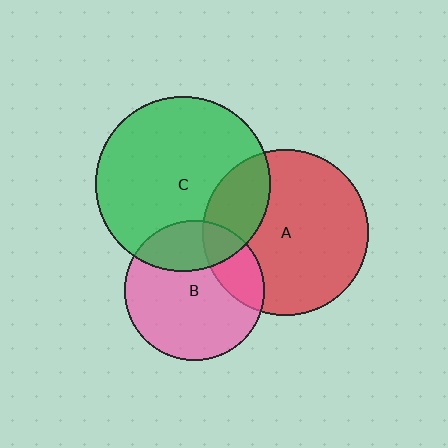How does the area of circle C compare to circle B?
Approximately 1.5 times.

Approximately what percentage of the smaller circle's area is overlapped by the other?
Approximately 25%.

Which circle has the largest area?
Circle C (green).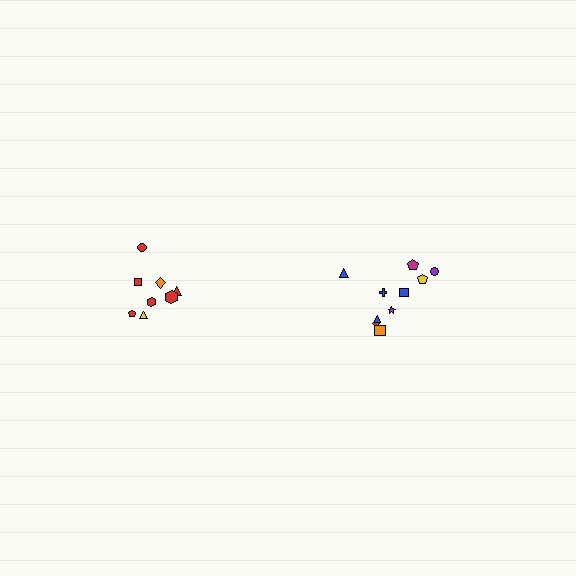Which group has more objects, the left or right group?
The right group.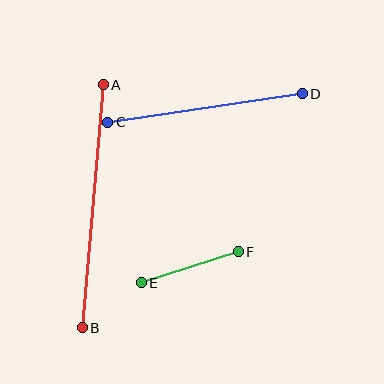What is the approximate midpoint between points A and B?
The midpoint is at approximately (93, 206) pixels.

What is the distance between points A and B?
The distance is approximately 244 pixels.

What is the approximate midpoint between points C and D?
The midpoint is at approximately (205, 108) pixels.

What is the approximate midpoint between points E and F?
The midpoint is at approximately (190, 267) pixels.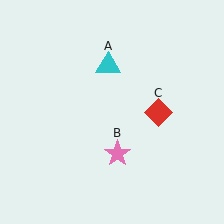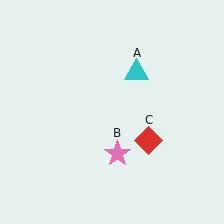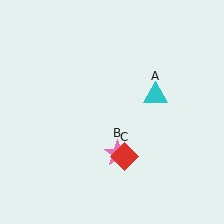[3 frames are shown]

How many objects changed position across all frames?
2 objects changed position: cyan triangle (object A), red diamond (object C).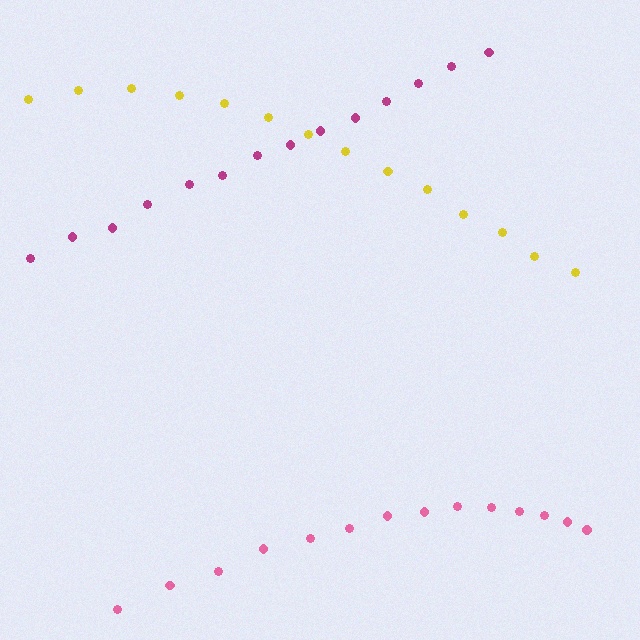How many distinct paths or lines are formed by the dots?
There are 3 distinct paths.